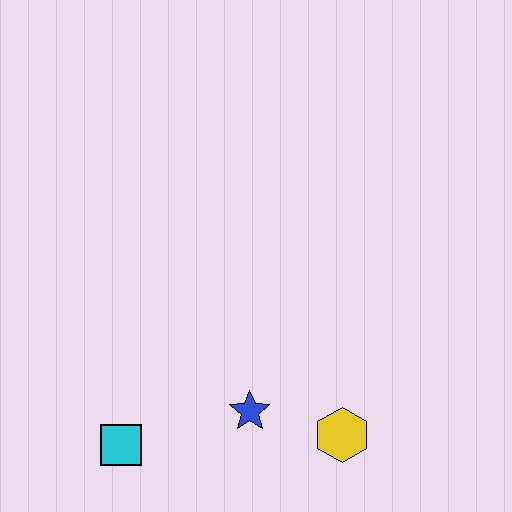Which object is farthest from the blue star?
The cyan square is farthest from the blue star.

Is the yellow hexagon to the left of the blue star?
No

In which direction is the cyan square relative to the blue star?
The cyan square is to the left of the blue star.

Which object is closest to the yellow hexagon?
The blue star is closest to the yellow hexagon.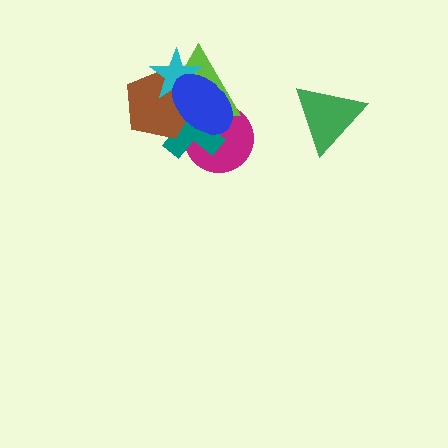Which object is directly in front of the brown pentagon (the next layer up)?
The cyan star is directly in front of the brown pentagon.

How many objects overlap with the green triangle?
0 objects overlap with the green triangle.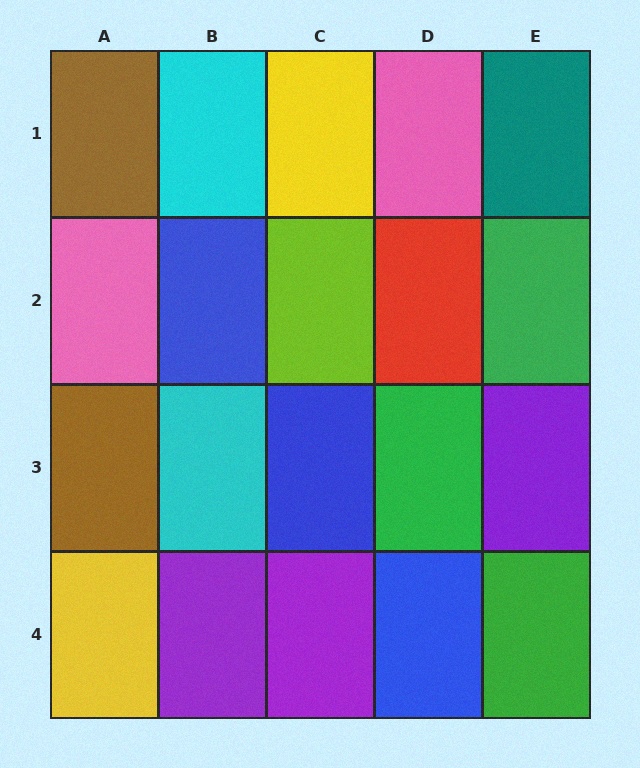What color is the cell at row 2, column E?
Green.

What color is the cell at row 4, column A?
Yellow.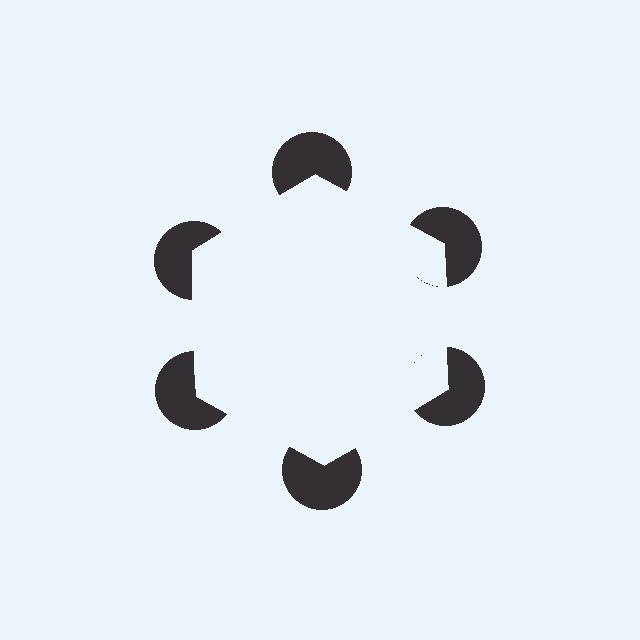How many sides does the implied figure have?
6 sides.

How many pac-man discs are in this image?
There are 6 — one at each vertex of the illusory hexagon.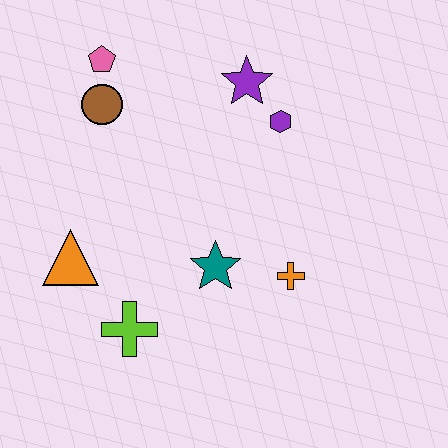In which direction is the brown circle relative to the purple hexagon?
The brown circle is to the left of the purple hexagon.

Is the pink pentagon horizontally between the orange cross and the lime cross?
No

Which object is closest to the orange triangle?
The lime cross is closest to the orange triangle.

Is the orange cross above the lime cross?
Yes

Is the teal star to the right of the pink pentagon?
Yes